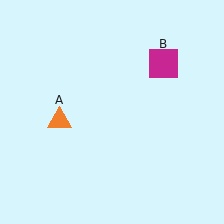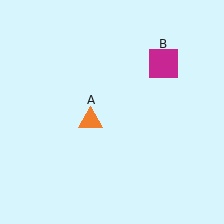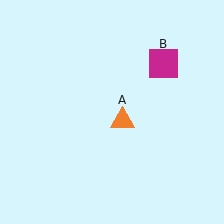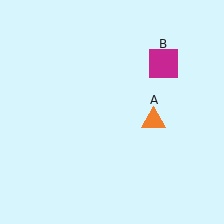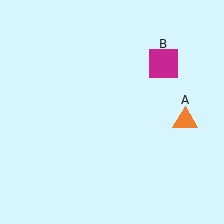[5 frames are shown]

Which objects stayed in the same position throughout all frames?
Magenta square (object B) remained stationary.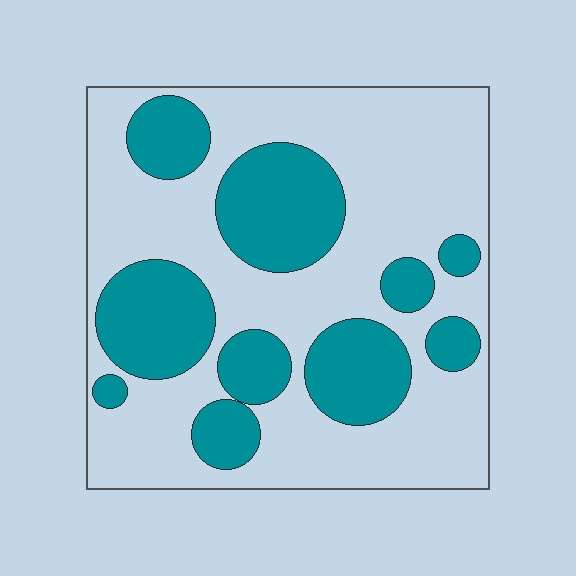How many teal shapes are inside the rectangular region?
10.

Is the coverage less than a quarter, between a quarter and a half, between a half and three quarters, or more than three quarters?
Between a quarter and a half.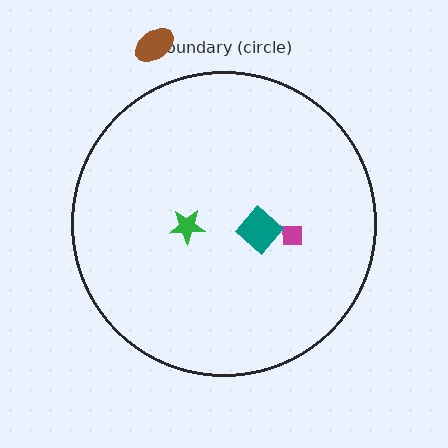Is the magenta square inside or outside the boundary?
Inside.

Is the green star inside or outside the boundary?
Inside.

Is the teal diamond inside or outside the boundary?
Inside.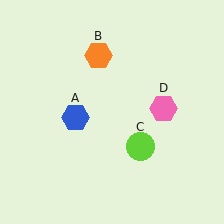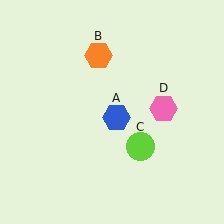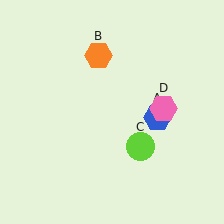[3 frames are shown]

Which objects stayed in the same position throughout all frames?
Orange hexagon (object B) and lime circle (object C) and pink hexagon (object D) remained stationary.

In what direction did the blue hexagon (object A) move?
The blue hexagon (object A) moved right.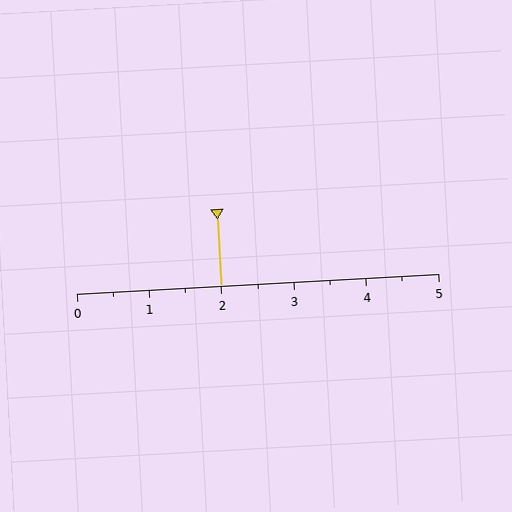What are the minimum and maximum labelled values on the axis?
The axis runs from 0 to 5.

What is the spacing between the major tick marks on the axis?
The major ticks are spaced 1 apart.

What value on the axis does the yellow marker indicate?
The marker indicates approximately 2.